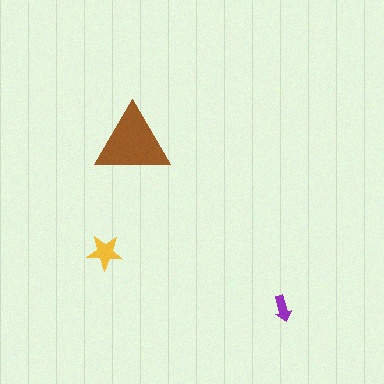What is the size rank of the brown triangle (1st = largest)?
1st.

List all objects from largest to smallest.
The brown triangle, the yellow star, the purple arrow.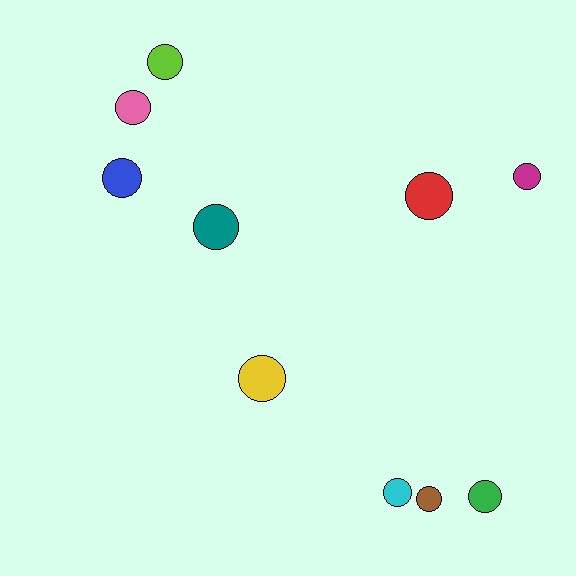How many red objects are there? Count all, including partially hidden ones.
There is 1 red object.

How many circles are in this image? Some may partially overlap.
There are 10 circles.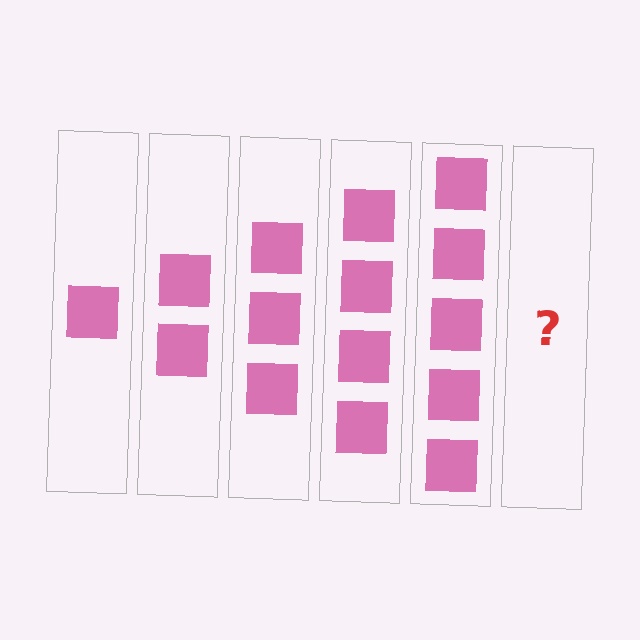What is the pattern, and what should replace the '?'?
The pattern is that each step adds one more square. The '?' should be 6 squares.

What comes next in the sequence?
The next element should be 6 squares.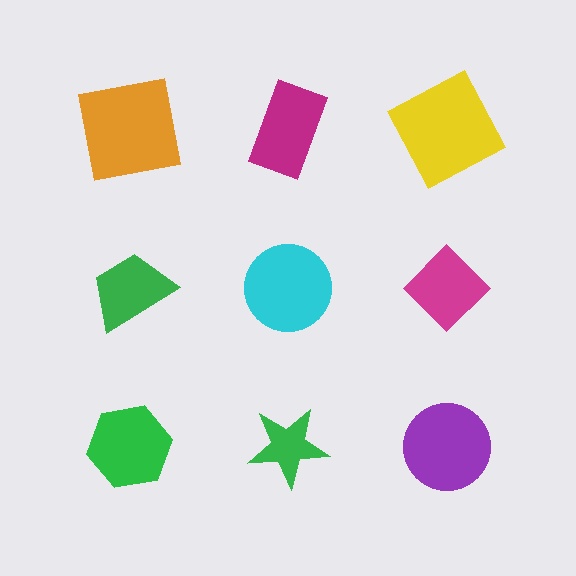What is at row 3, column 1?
A green hexagon.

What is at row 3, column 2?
A green star.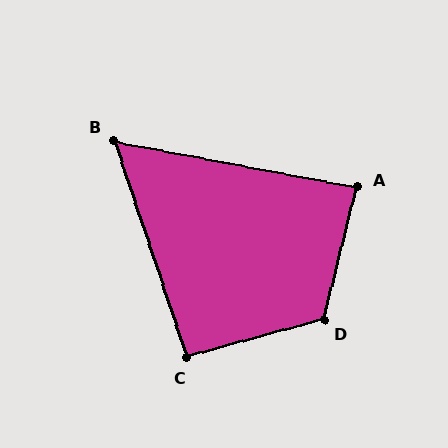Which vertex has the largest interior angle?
D, at approximately 119 degrees.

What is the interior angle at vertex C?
Approximately 93 degrees (approximately right).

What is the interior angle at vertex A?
Approximately 87 degrees (approximately right).